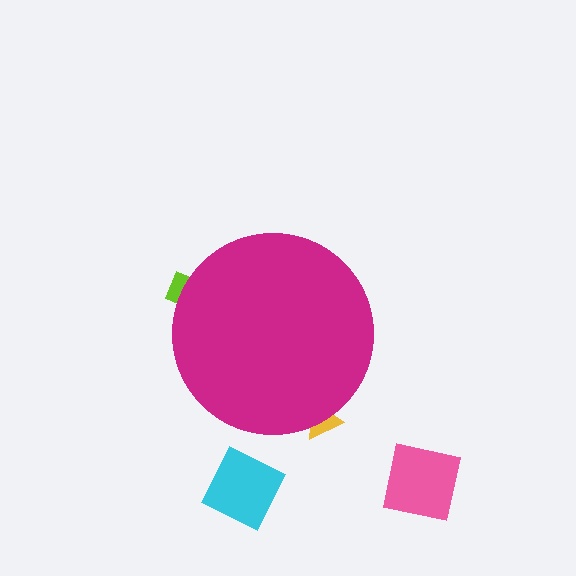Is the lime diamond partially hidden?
Yes, the lime diamond is partially hidden behind the magenta circle.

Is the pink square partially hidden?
No, the pink square is fully visible.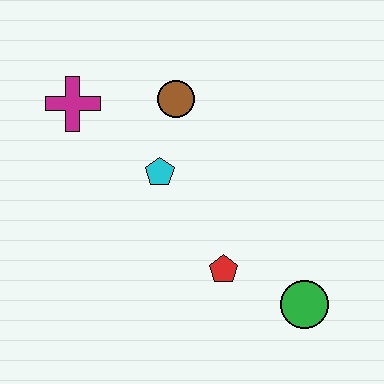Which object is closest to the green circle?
The red pentagon is closest to the green circle.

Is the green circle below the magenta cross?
Yes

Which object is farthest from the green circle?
The magenta cross is farthest from the green circle.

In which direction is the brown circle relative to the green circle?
The brown circle is above the green circle.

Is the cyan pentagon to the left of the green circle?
Yes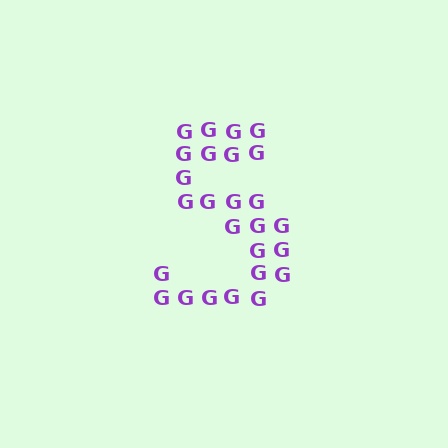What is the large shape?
The large shape is the digit 5.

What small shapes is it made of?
It is made of small letter G's.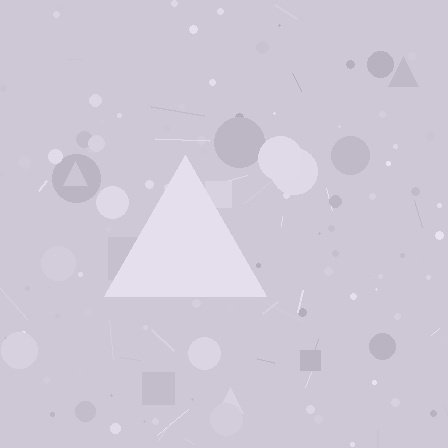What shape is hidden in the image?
A triangle is hidden in the image.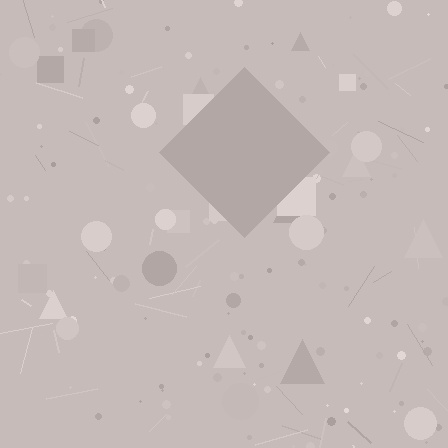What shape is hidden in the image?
A diamond is hidden in the image.